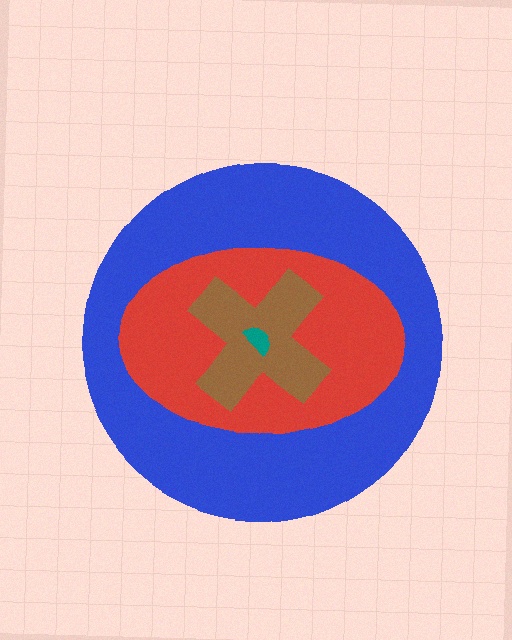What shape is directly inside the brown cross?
The teal semicircle.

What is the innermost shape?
The teal semicircle.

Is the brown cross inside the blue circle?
Yes.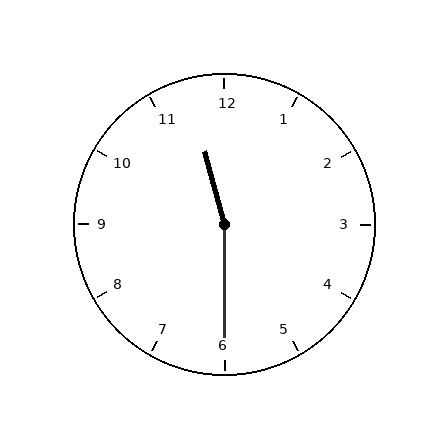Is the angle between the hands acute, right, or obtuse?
It is obtuse.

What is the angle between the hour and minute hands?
Approximately 165 degrees.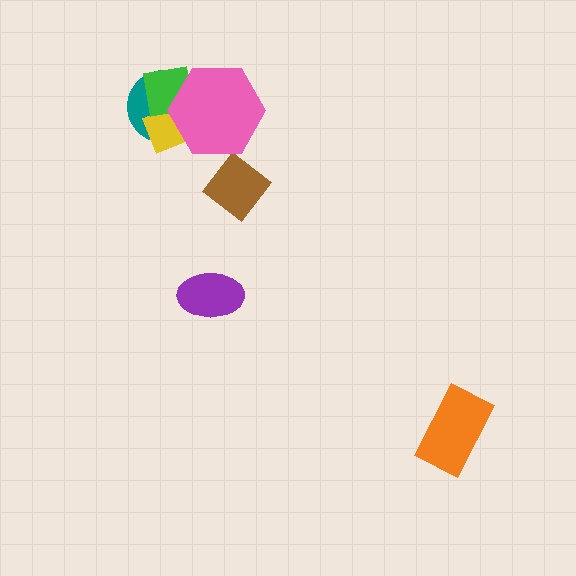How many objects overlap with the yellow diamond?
3 objects overlap with the yellow diamond.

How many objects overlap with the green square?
3 objects overlap with the green square.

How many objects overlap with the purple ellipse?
0 objects overlap with the purple ellipse.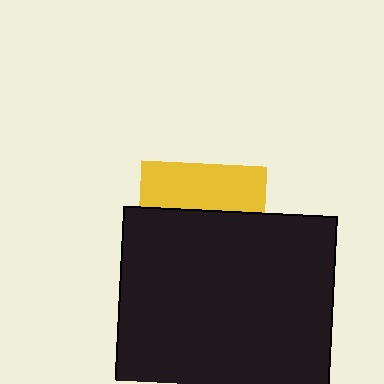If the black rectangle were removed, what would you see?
You would see the complete yellow square.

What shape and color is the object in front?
The object in front is a black rectangle.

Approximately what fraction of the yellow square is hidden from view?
Roughly 63% of the yellow square is hidden behind the black rectangle.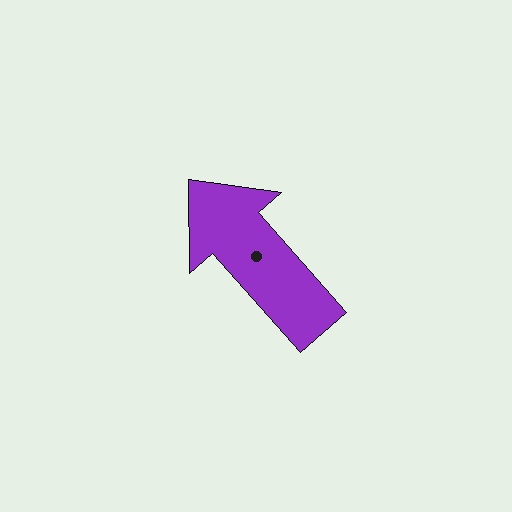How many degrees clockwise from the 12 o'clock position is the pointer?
Approximately 319 degrees.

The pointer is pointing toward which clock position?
Roughly 11 o'clock.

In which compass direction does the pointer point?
Northwest.